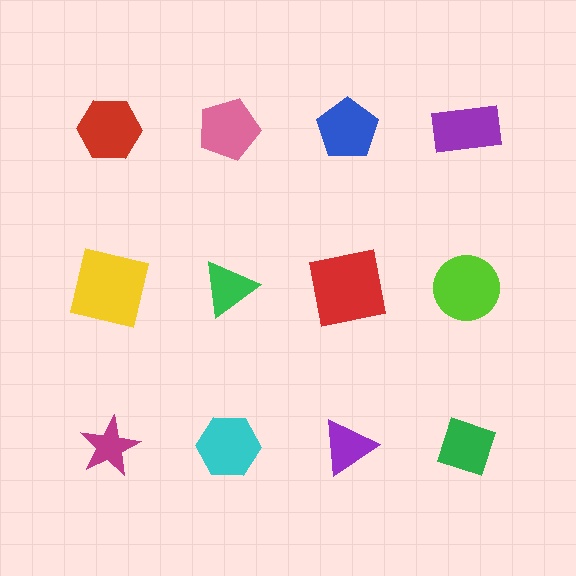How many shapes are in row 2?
4 shapes.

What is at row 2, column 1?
A yellow square.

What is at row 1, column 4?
A purple rectangle.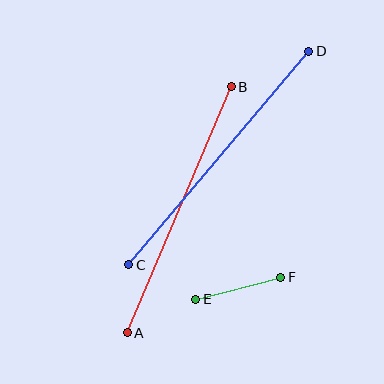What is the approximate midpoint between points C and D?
The midpoint is at approximately (219, 158) pixels.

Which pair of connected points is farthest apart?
Points C and D are farthest apart.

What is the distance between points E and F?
The distance is approximately 88 pixels.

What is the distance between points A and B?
The distance is approximately 267 pixels.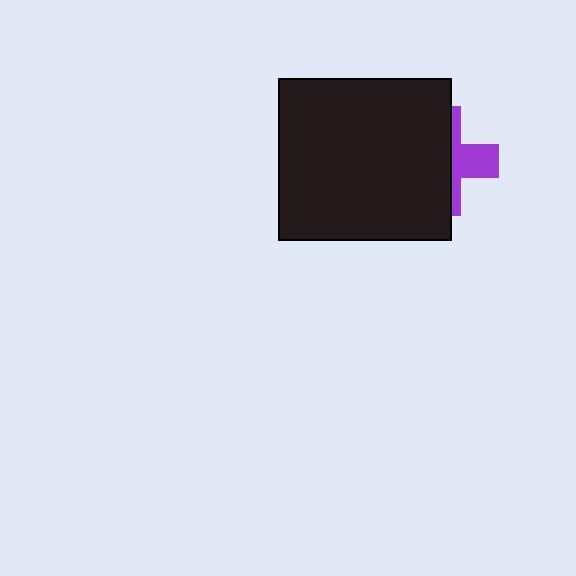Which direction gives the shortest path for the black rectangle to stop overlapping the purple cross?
Moving left gives the shortest separation.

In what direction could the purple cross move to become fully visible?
The purple cross could move right. That would shift it out from behind the black rectangle entirely.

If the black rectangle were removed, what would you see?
You would see the complete purple cross.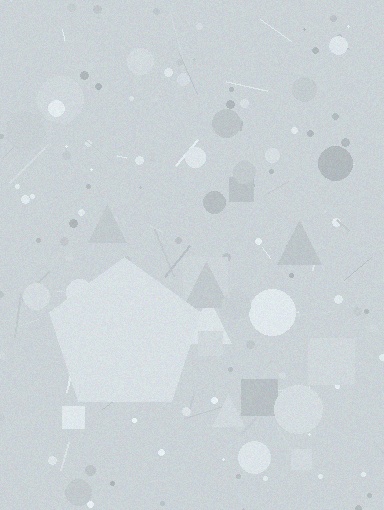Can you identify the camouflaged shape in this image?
The camouflaged shape is a pentagon.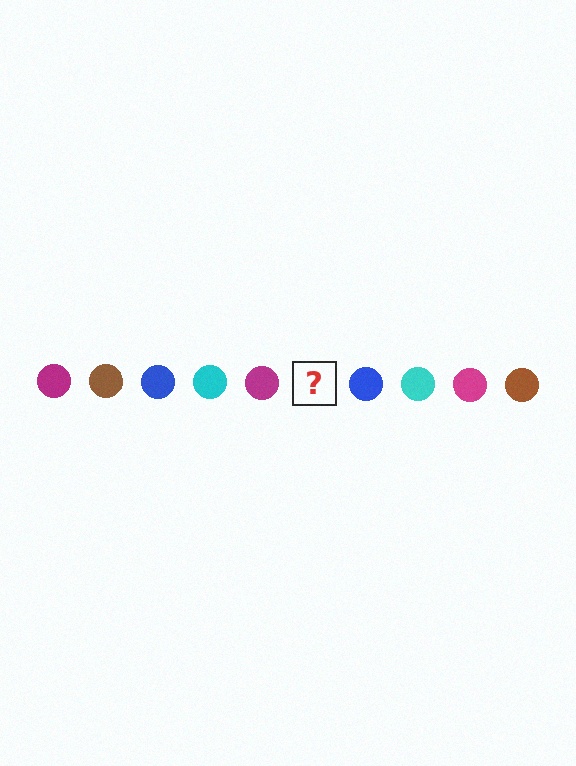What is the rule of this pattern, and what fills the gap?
The rule is that the pattern cycles through magenta, brown, blue, cyan circles. The gap should be filled with a brown circle.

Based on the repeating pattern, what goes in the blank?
The blank should be a brown circle.